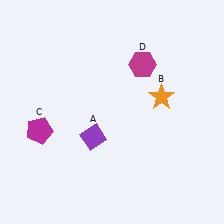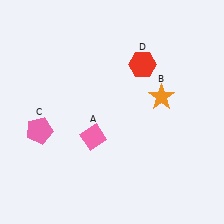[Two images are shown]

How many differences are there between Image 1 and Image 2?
There are 3 differences between the two images.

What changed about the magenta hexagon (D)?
In Image 1, D is magenta. In Image 2, it changed to red.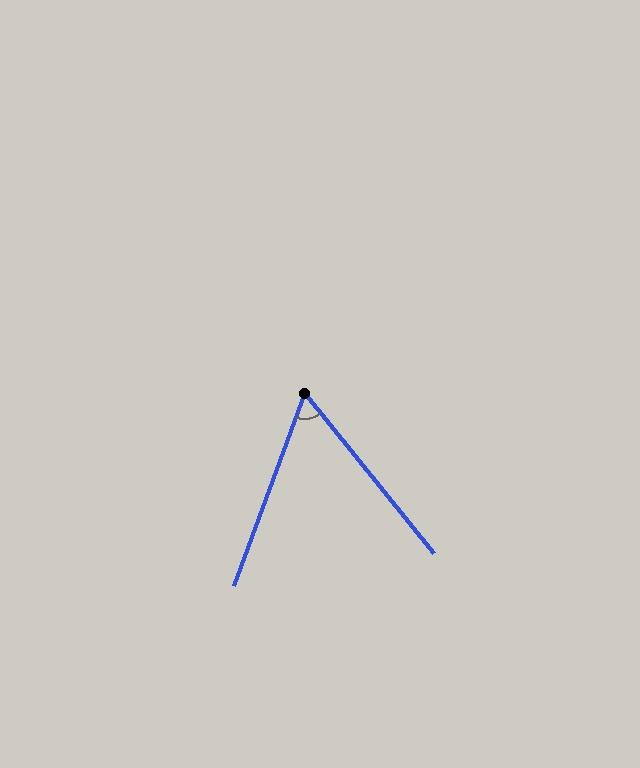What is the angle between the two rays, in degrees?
Approximately 59 degrees.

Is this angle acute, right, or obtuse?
It is acute.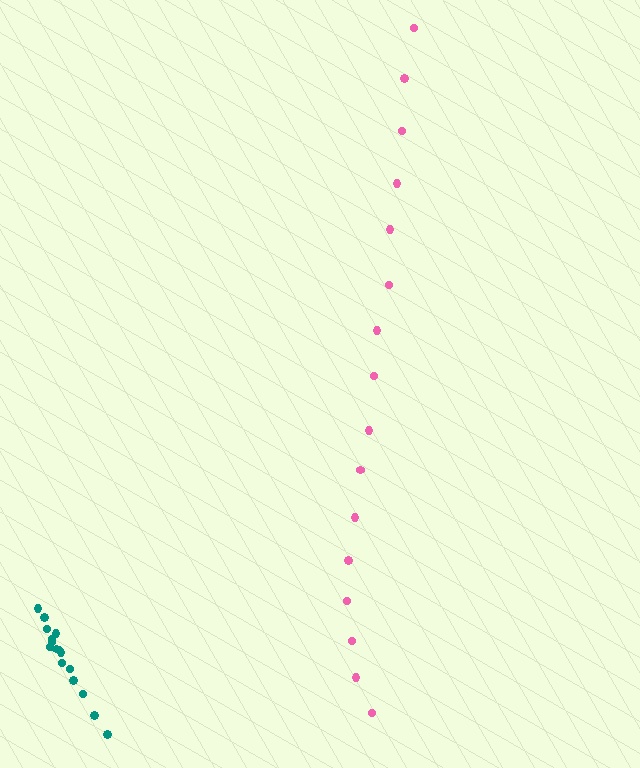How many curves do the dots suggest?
There are 2 distinct paths.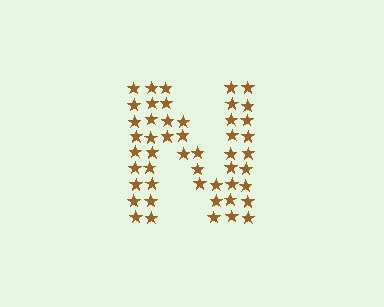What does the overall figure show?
The overall figure shows the letter N.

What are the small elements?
The small elements are stars.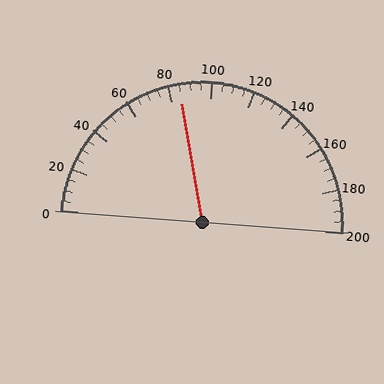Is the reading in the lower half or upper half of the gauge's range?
The reading is in the lower half of the range (0 to 200).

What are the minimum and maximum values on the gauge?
The gauge ranges from 0 to 200.